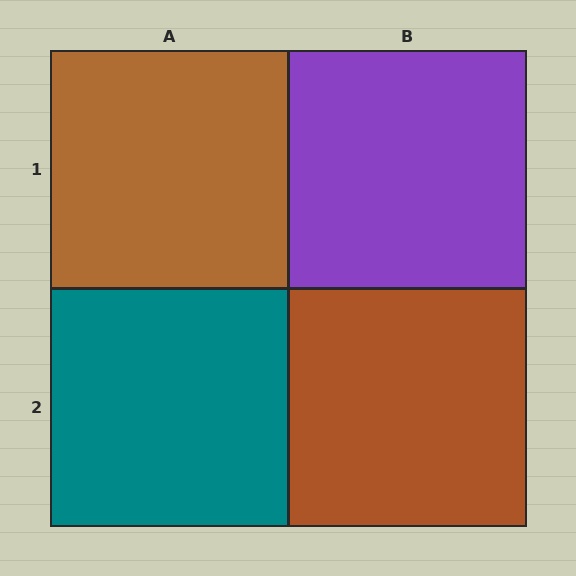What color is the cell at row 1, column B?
Purple.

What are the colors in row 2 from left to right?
Teal, brown.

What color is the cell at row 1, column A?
Brown.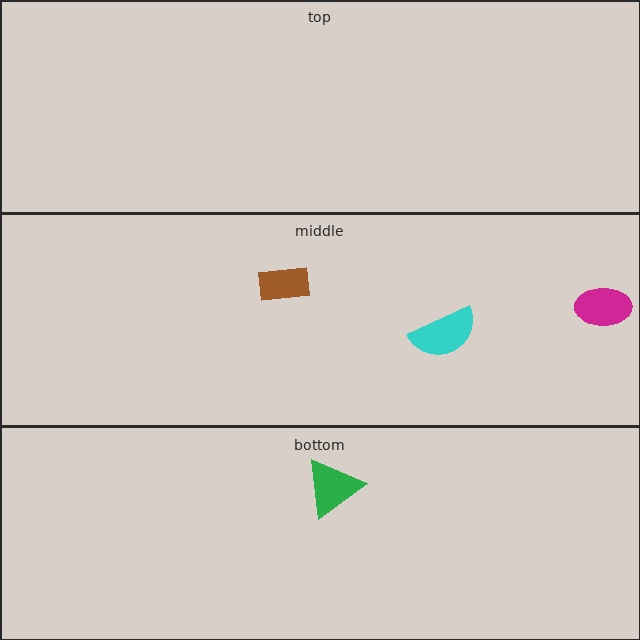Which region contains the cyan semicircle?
The middle region.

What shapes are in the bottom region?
The green triangle.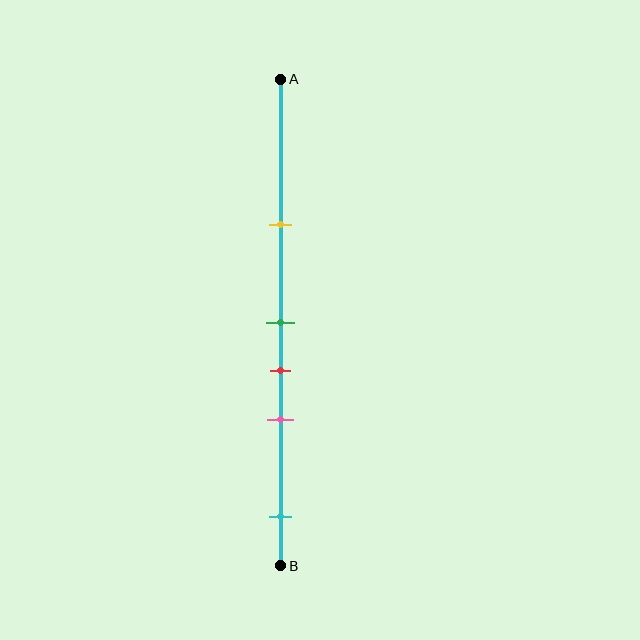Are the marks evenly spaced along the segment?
No, the marks are not evenly spaced.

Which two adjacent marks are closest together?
The green and red marks are the closest adjacent pair.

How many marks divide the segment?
There are 5 marks dividing the segment.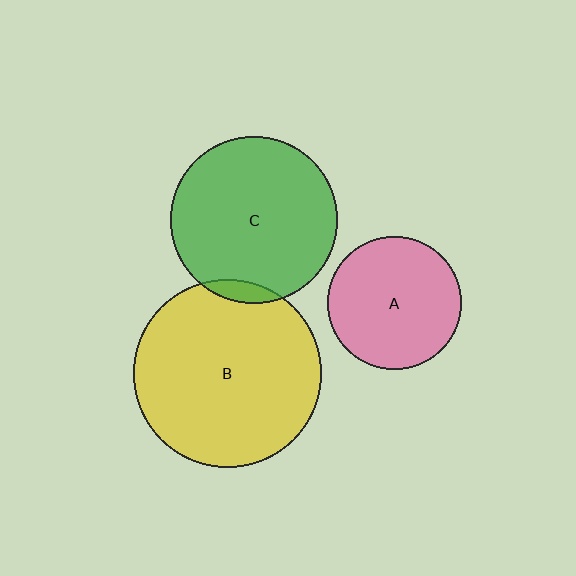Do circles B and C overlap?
Yes.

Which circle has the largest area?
Circle B (yellow).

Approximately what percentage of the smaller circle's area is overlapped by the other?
Approximately 5%.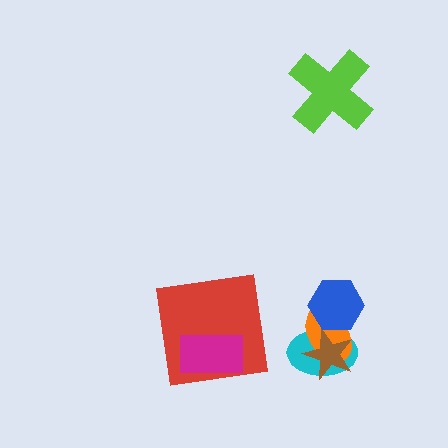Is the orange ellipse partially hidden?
Yes, it is partially covered by another shape.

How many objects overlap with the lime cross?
0 objects overlap with the lime cross.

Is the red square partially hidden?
Yes, it is partially covered by another shape.